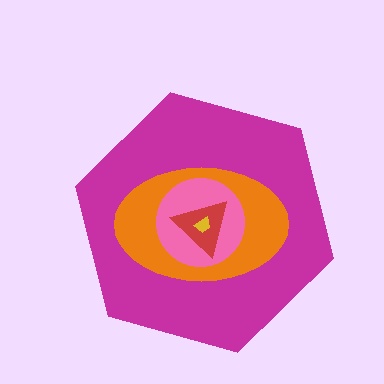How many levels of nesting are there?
5.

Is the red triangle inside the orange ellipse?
Yes.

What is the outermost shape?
The magenta hexagon.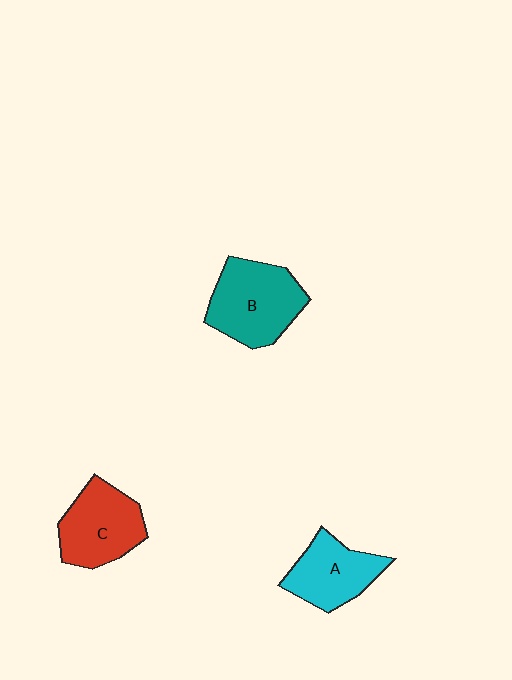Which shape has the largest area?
Shape B (teal).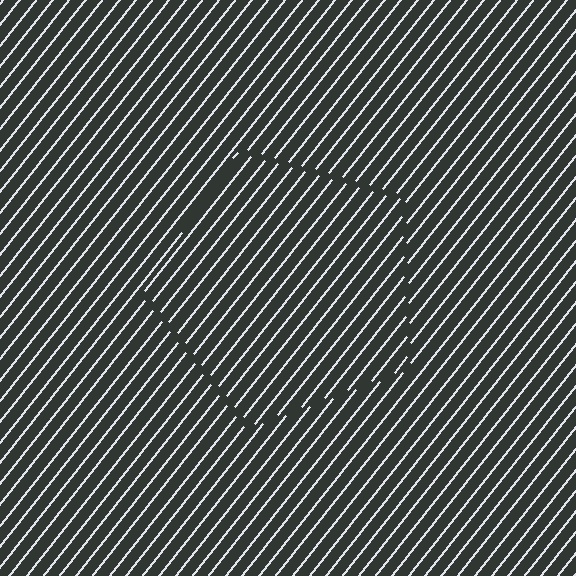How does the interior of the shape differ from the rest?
The interior of the shape contains the same grating, shifted by half a period — the contour is defined by the phase discontinuity where line-ends from the inner and outer gratings abut.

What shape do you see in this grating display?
An illusory pentagon. The interior of the shape contains the same grating, shifted by half a period — the contour is defined by the phase discontinuity where line-ends from the inner and outer gratings abut.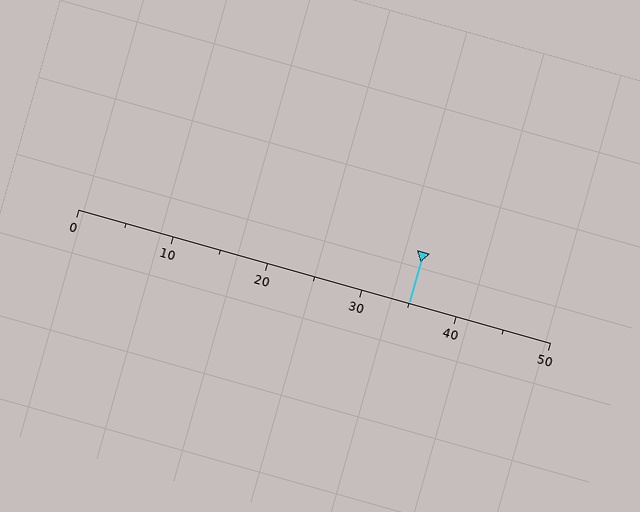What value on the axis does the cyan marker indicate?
The marker indicates approximately 35.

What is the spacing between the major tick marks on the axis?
The major ticks are spaced 10 apart.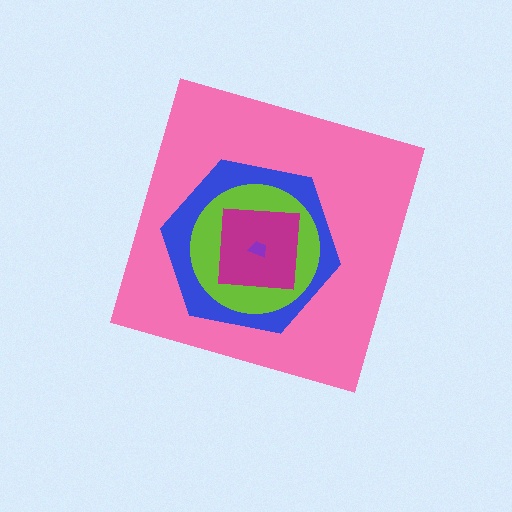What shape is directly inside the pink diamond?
The blue hexagon.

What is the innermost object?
The purple trapezoid.